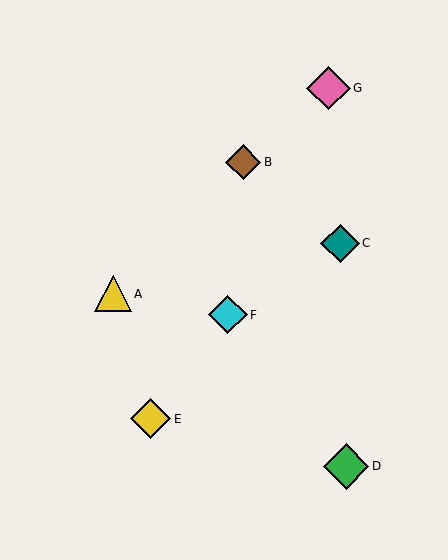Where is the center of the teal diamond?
The center of the teal diamond is at (340, 243).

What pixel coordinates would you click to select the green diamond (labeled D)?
Click at (346, 466) to select the green diamond D.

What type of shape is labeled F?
Shape F is a cyan diamond.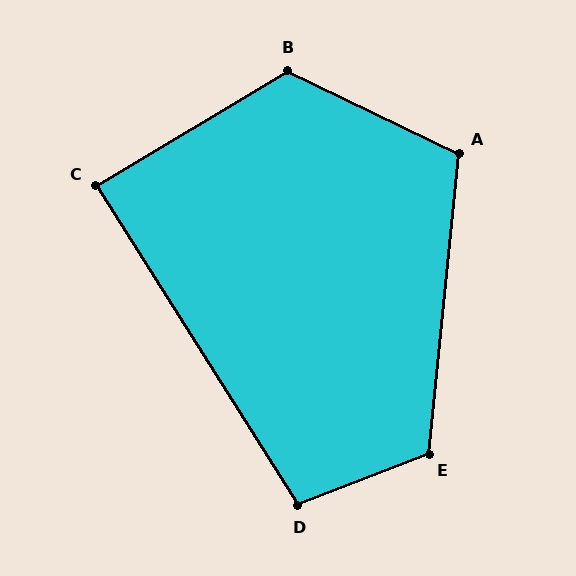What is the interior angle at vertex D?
Approximately 101 degrees (obtuse).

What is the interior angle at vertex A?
Approximately 110 degrees (obtuse).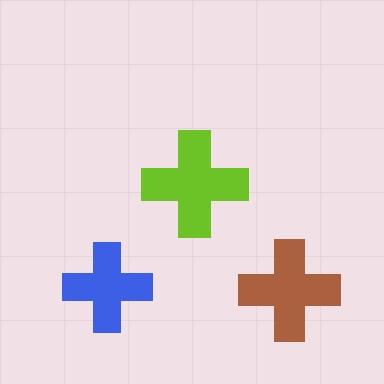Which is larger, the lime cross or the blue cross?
The lime one.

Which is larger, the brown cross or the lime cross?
The lime one.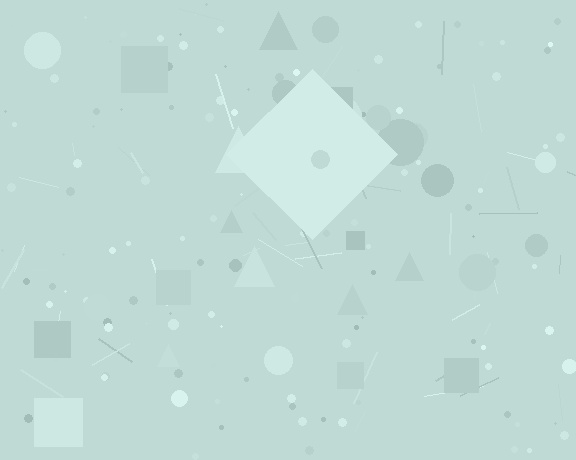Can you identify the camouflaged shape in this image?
The camouflaged shape is a diamond.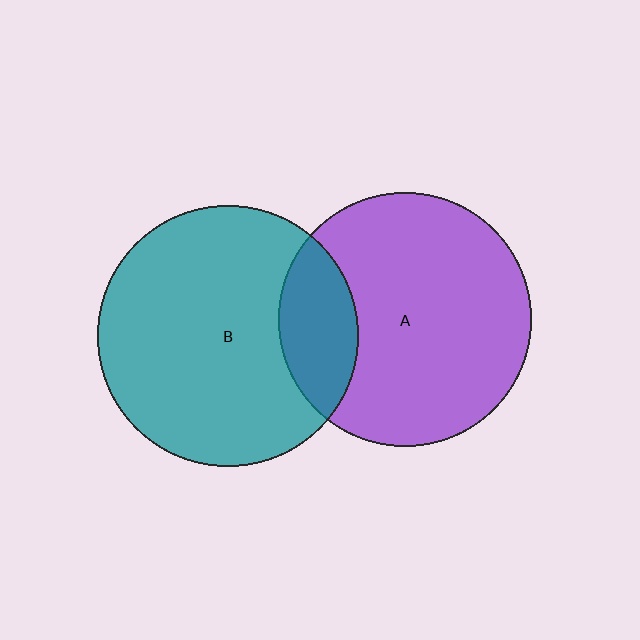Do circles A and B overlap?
Yes.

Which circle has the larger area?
Circle B (teal).